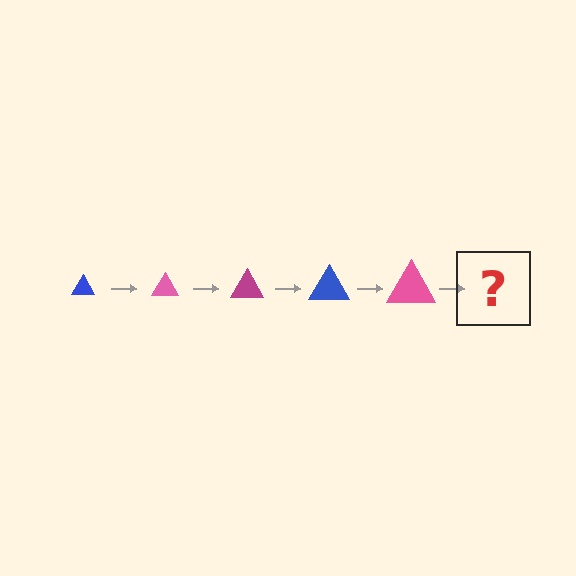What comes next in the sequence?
The next element should be a magenta triangle, larger than the previous one.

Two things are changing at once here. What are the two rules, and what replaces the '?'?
The two rules are that the triangle grows larger each step and the color cycles through blue, pink, and magenta. The '?' should be a magenta triangle, larger than the previous one.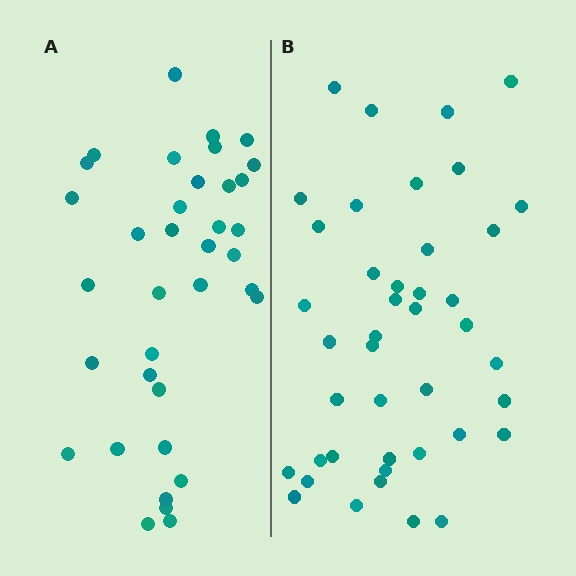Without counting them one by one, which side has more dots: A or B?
Region B (the right region) has more dots.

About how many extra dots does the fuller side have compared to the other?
Region B has about 6 more dots than region A.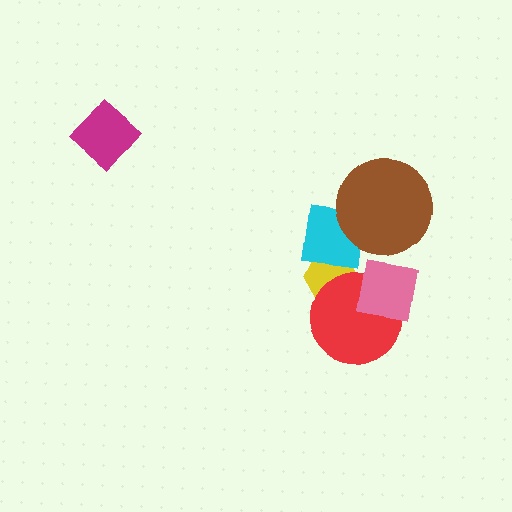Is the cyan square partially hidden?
Yes, it is partially covered by another shape.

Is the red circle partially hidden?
Yes, it is partially covered by another shape.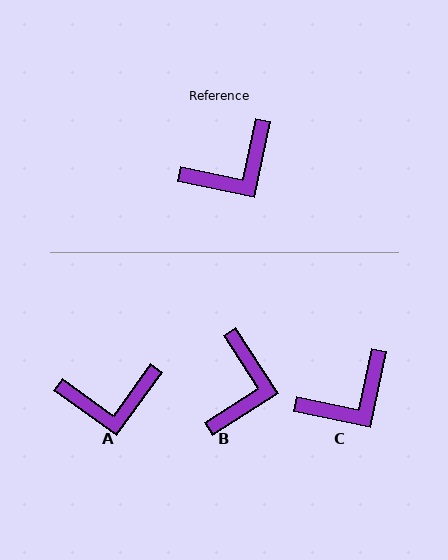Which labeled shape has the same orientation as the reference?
C.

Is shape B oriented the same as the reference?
No, it is off by about 45 degrees.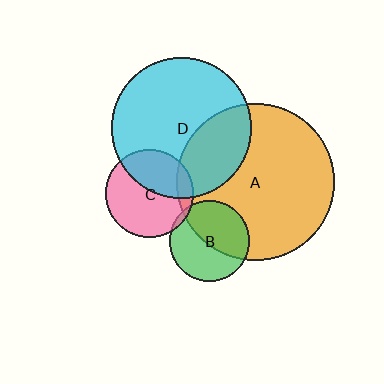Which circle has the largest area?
Circle A (orange).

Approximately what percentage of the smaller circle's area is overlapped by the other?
Approximately 10%.